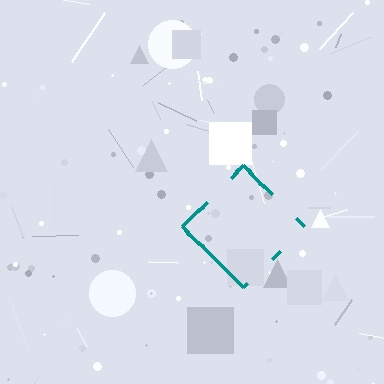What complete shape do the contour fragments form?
The contour fragments form a diamond.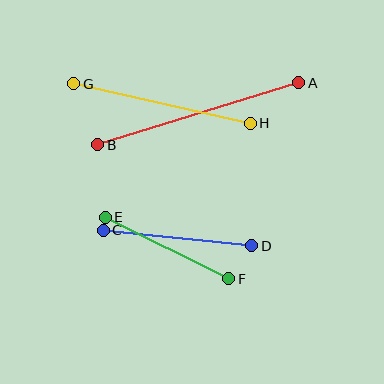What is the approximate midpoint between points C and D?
The midpoint is at approximately (178, 238) pixels.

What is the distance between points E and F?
The distance is approximately 138 pixels.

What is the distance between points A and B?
The distance is approximately 210 pixels.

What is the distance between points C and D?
The distance is approximately 149 pixels.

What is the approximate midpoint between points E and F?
The midpoint is at approximately (167, 248) pixels.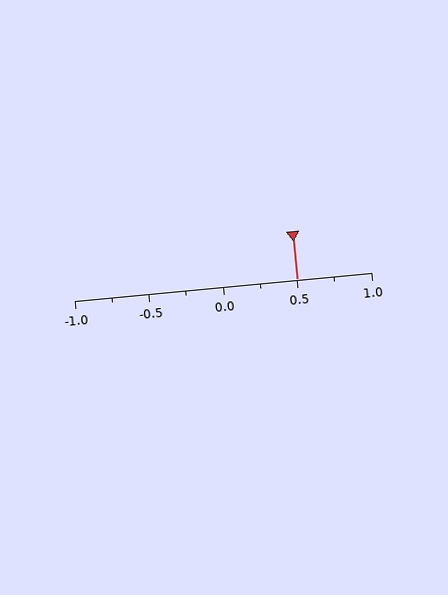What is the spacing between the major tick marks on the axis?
The major ticks are spaced 0.5 apart.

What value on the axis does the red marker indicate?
The marker indicates approximately 0.5.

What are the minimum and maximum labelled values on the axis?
The axis runs from -1.0 to 1.0.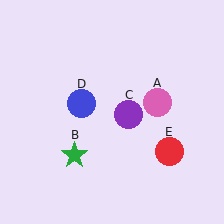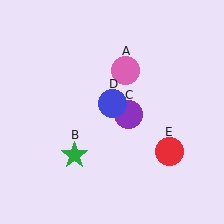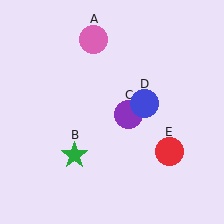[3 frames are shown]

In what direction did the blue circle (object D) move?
The blue circle (object D) moved right.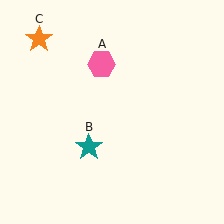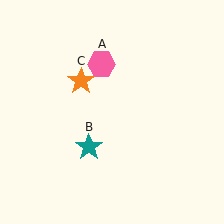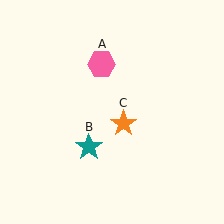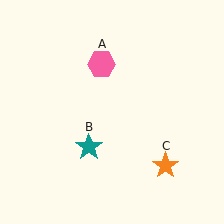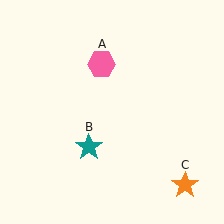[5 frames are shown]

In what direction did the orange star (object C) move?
The orange star (object C) moved down and to the right.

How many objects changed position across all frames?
1 object changed position: orange star (object C).